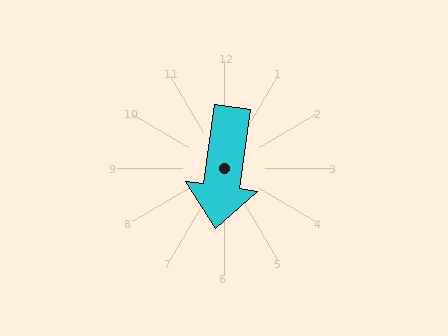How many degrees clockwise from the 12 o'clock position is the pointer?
Approximately 188 degrees.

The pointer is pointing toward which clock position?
Roughly 6 o'clock.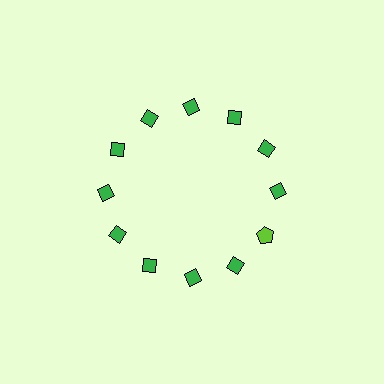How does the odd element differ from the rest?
It differs in both color (lime instead of green) and shape (pentagon instead of diamond).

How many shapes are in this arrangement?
There are 12 shapes arranged in a ring pattern.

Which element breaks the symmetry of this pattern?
The lime pentagon at roughly the 4 o'clock position breaks the symmetry. All other shapes are green diamonds.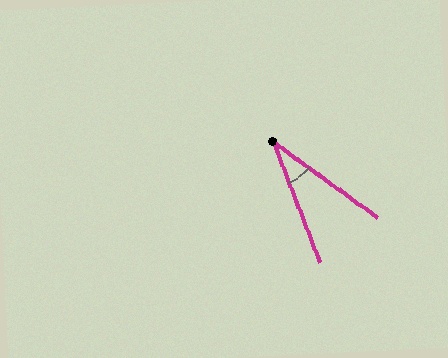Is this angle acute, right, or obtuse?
It is acute.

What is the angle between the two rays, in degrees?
Approximately 33 degrees.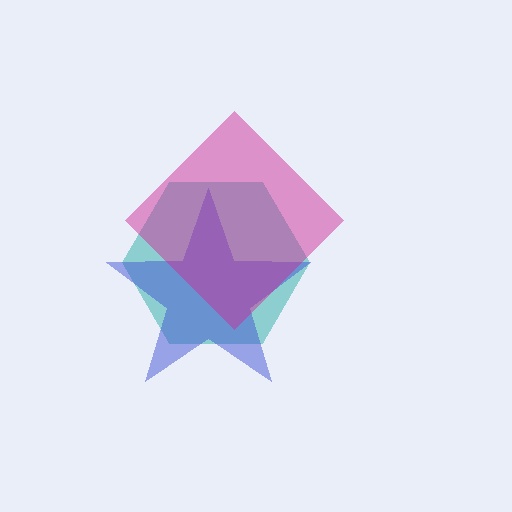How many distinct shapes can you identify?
There are 3 distinct shapes: a teal hexagon, a blue star, a magenta diamond.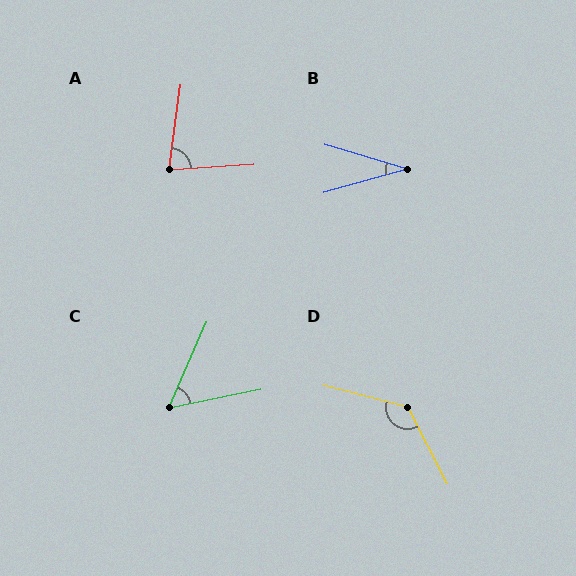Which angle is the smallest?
B, at approximately 32 degrees.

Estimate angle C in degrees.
Approximately 55 degrees.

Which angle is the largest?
D, at approximately 132 degrees.